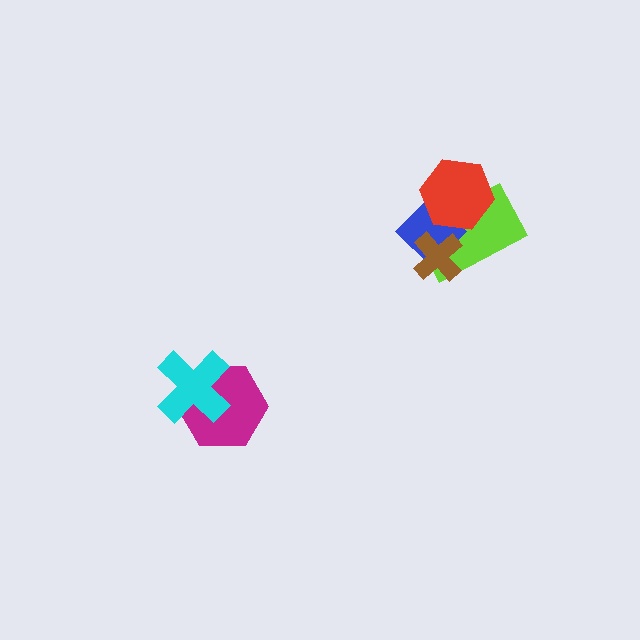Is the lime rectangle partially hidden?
Yes, it is partially covered by another shape.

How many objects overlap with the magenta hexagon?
1 object overlaps with the magenta hexagon.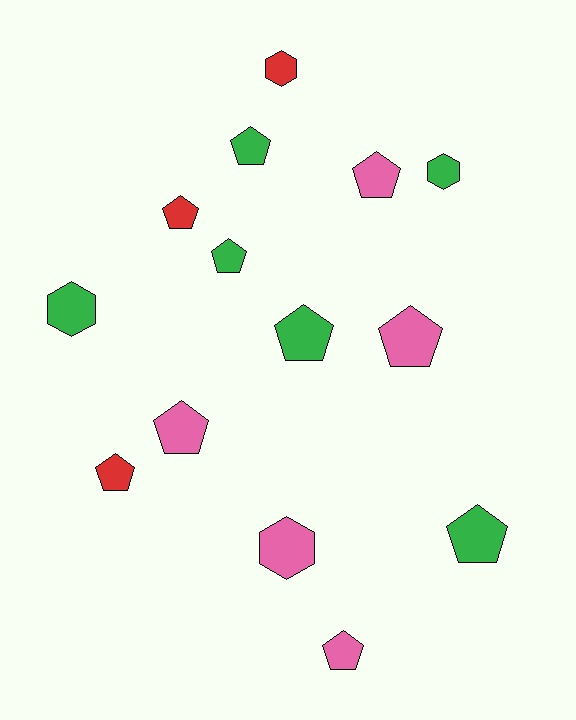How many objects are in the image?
There are 14 objects.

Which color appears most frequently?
Green, with 6 objects.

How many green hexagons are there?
There are 2 green hexagons.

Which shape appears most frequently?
Pentagon, with 10 objects.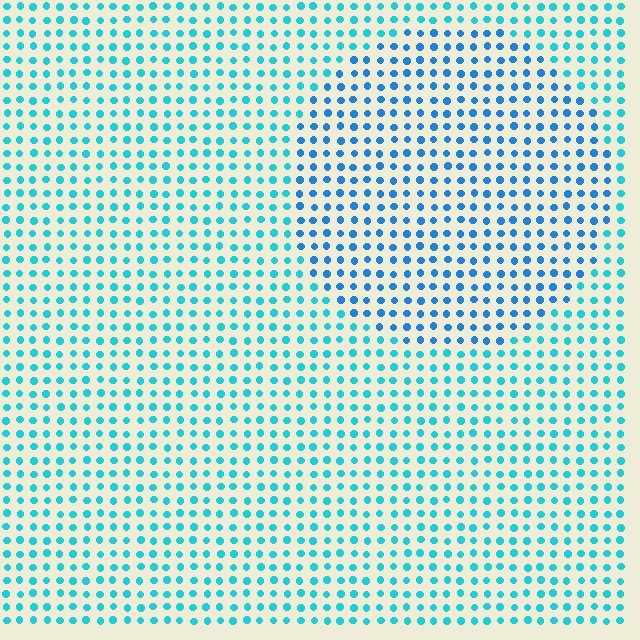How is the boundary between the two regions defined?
The boundary is defined purely by a slight shift in hue (about 25 degrees). Spacing, size, and orientation are identical on both sides.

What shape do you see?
I see a circle.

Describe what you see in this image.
The image is filled with small cyan elements in a uniform arrangement. A circle-shaped region is visible where the elements are tinted to a slightly different hue, forming a subtle color boundary.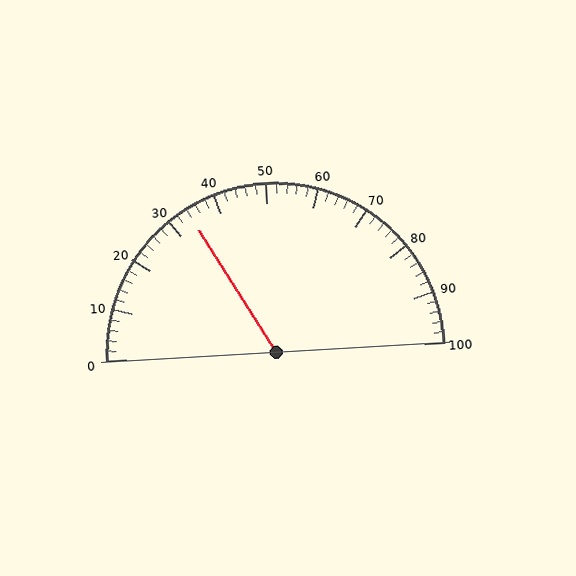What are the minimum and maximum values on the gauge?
The gauge ranges from 0 to 100.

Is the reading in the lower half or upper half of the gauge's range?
The reading is in the lower half of the range (0 to 100).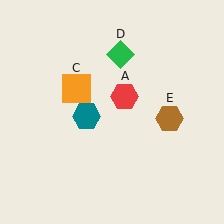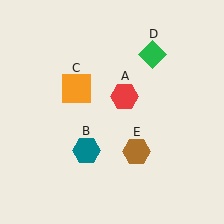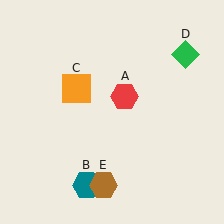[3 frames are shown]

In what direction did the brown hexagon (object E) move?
The brown hexagon (object E) moved down and to the left.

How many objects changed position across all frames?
3 objects changed position: teal hexagon (object B), green diamond (object D), brown hexagon (object E).